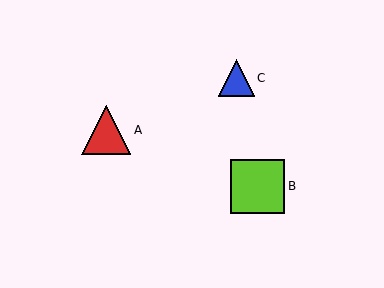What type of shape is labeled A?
Shape A is a red triangle.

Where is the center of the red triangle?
The center of the red triangle is at (106, 130).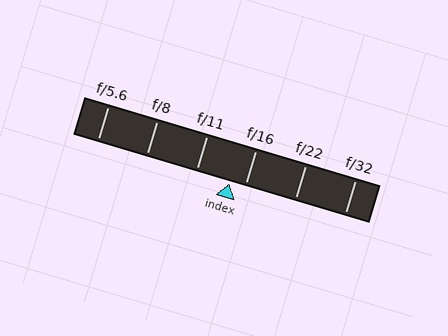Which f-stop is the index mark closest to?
The index mark is closest to f/16.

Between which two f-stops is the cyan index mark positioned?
The index mark is between f/11 and f/16.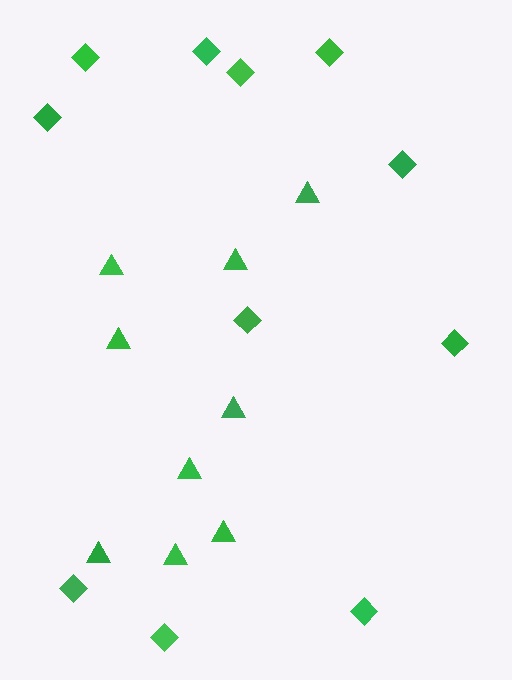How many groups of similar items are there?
There are 2 groups: one group of triangles (9) and one group of diamonds (11).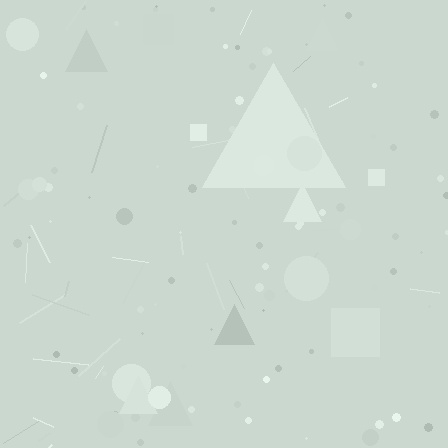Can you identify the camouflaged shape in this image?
The camouflaged shape is a triangle.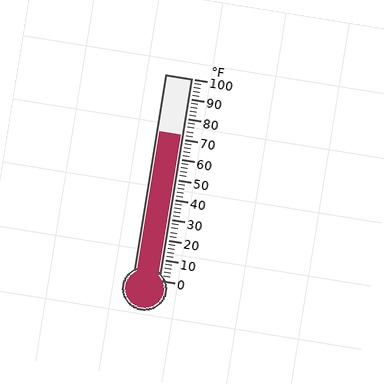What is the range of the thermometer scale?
The thermometer scale ranges from 0°F to 100°F.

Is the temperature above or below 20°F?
The temperature is above 20°F.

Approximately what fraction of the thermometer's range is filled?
The thermometer is filled to approximately 70% of its range.